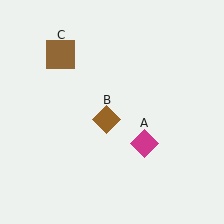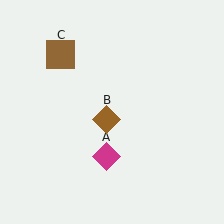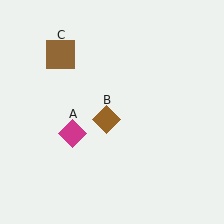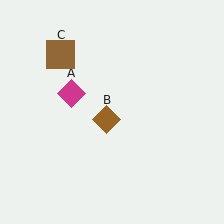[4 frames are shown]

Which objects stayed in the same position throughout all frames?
Brown diamond (object B) and brown square (object C) remained stationary.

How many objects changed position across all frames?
1 object changed position: magenta diamond (object A).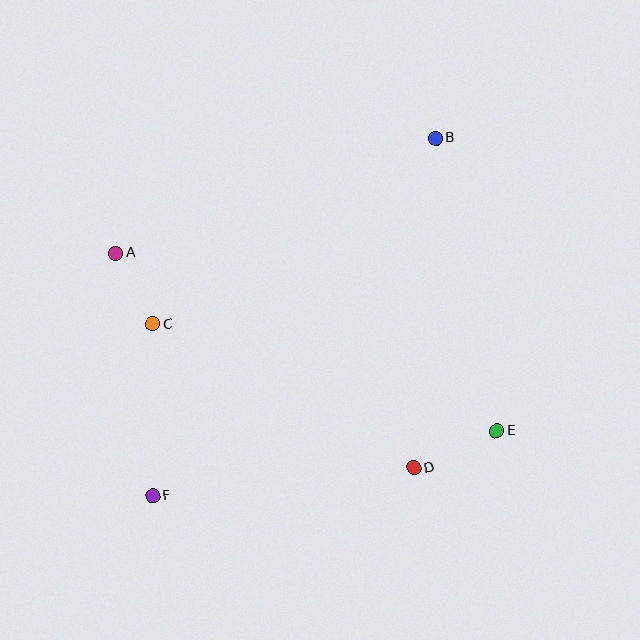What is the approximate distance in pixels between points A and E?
The distance between A and E is approximately 421 pixels.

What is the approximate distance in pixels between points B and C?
The distance between B and C is approximately 338 pixels.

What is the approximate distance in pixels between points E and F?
The distance between E and F is approximately 350 pixels.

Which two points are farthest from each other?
Points B and F are farthest from each other.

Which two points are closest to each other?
Points A and C are closest to each other.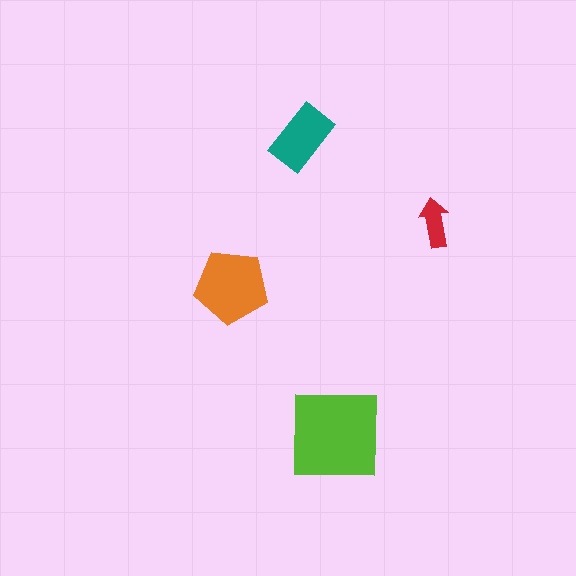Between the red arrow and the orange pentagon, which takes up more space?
The orange pentagon.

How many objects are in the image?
There are 4 objects in the image.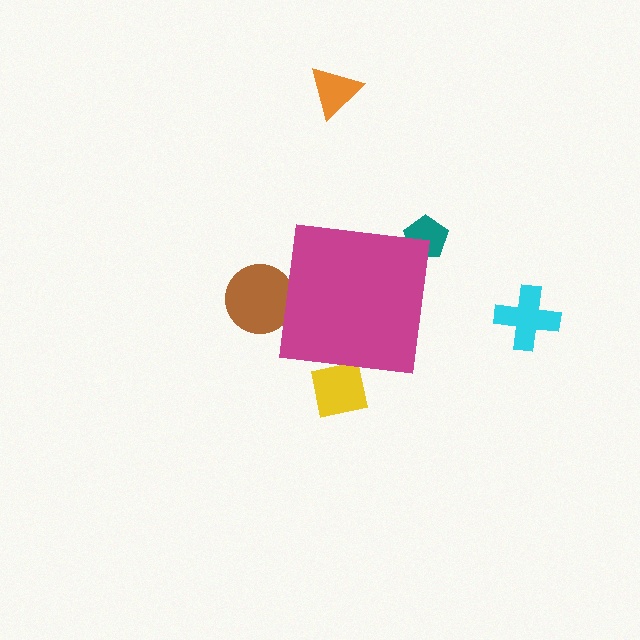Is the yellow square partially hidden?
Yes, the yellow square is partially hidden behind the magenta square.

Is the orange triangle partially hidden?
No, the orange triangle is fully visible.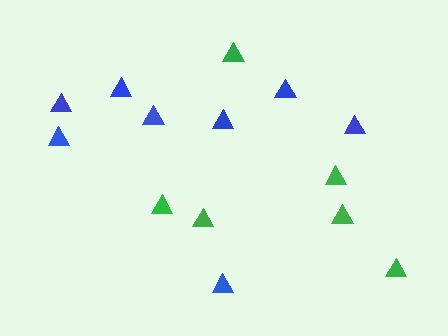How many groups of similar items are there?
There are 2 groups: one group of blue triangles (8) and one group of green triangles (6).